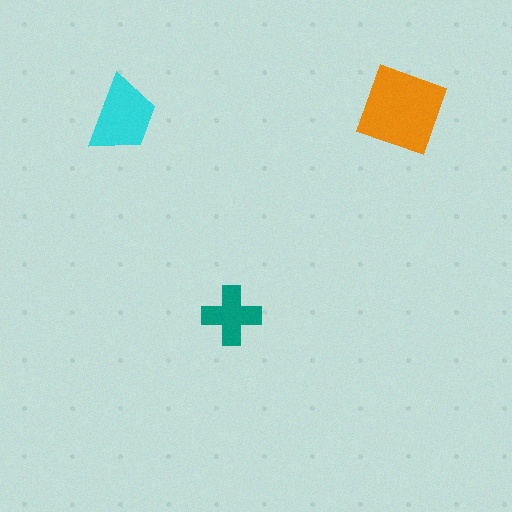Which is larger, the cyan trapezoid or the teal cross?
The cyan trapezoid.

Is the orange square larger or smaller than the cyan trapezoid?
Larger.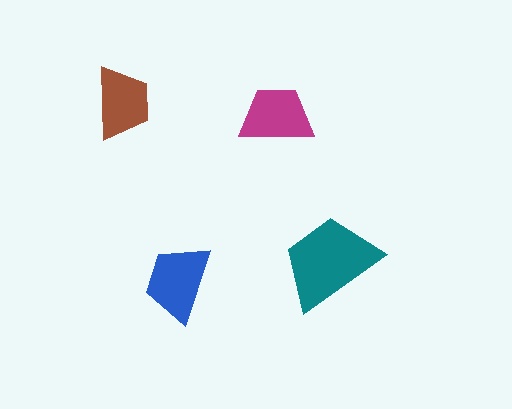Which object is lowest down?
The blue trapezoid is bottommost.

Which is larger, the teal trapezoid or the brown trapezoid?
The teal one.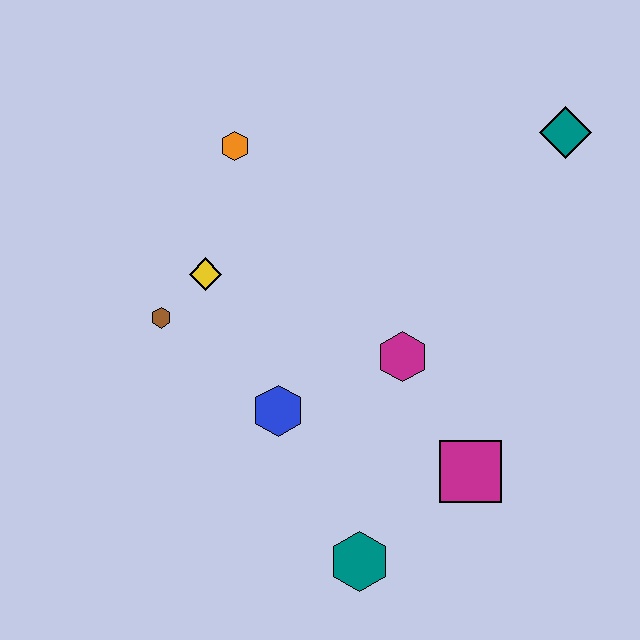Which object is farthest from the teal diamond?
The teal hexagon is farthest from the teal diamond.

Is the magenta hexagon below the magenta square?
No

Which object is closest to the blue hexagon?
The magenta hexagon is closest to the blue hexagon.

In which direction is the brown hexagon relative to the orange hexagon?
The brown hexagon is below the orange hexagon.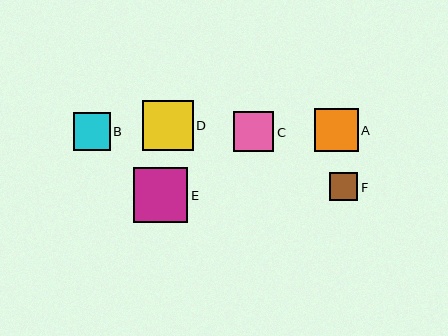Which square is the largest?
Square E is the largest with a size of approximately 54 pixels.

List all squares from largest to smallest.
From largest to smallest: E, D, A, C, B, F.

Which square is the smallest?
Square F is the smallest with a size of approximately 28 pixels.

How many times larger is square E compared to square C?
Square E is approximately 1.4 times the size of square C.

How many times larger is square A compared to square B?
Square A is approximately 1.2 times the size of square B.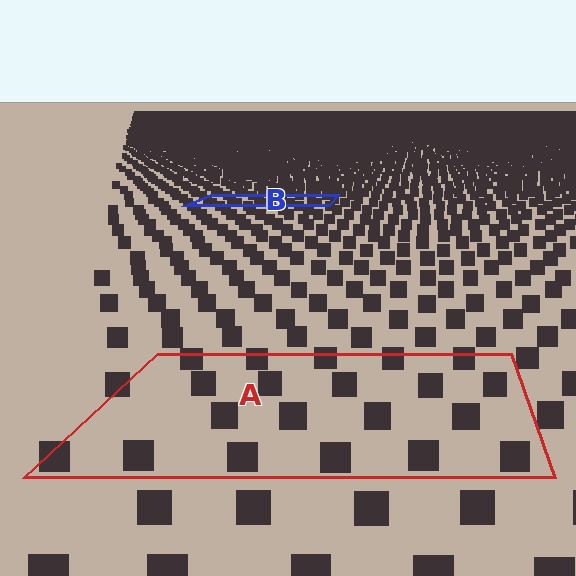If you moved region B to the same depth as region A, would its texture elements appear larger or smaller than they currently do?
They would appear larger. At a closer depth, the same texture elements are projected at a bigger on-screen size.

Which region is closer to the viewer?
Region A is closer. The texture elements there are larger and more spread out.